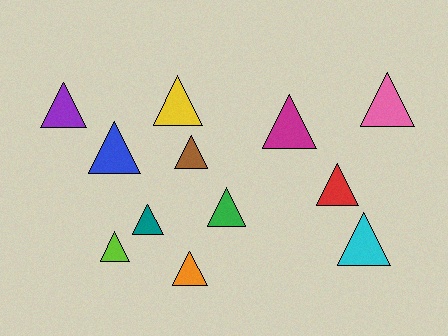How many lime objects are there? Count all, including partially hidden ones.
There is 1 lime object.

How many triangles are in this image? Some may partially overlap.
There are 12 triangles.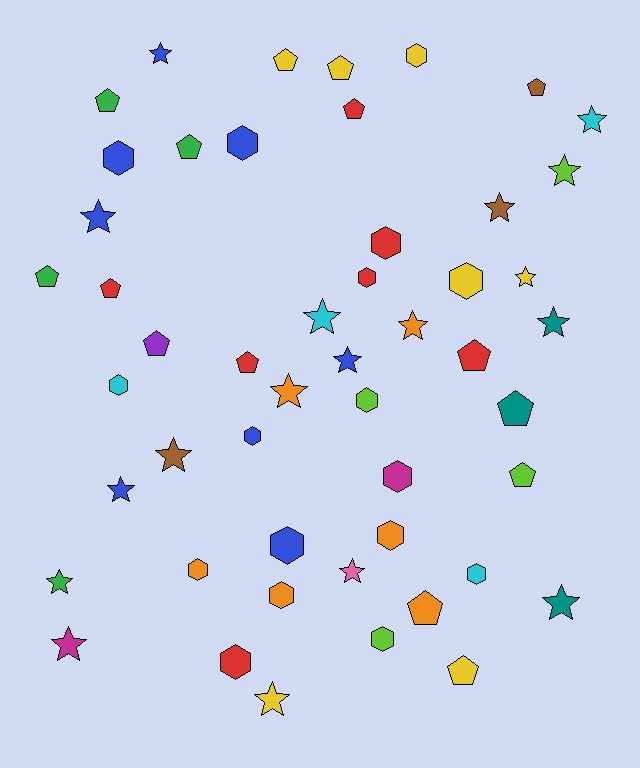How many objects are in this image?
There are 50 objects.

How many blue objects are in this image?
There are 8 blue objects.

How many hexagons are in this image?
There are 17 hexagons.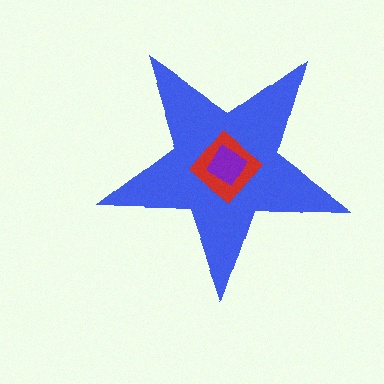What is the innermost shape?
The purple diamond.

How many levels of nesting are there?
3.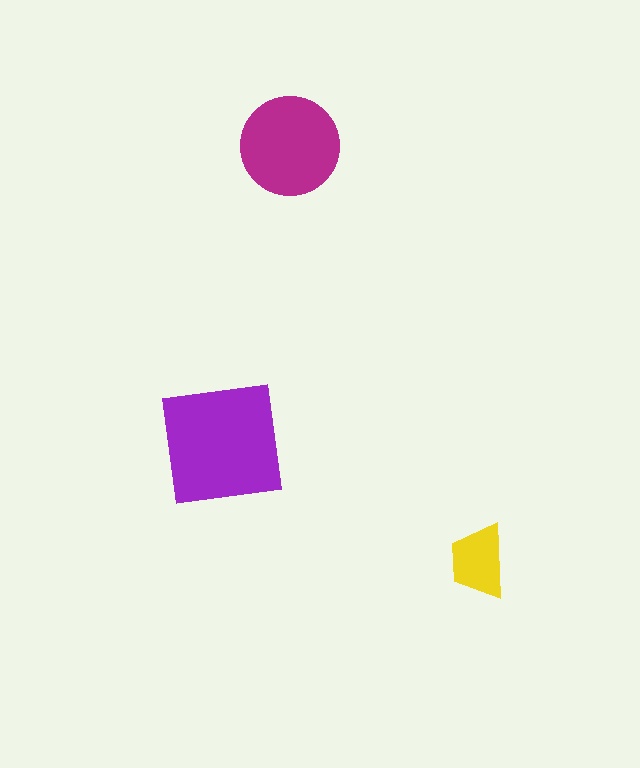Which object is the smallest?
The yellow trapezoid.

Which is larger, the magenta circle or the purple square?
The purple square.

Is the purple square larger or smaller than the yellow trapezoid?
Larger.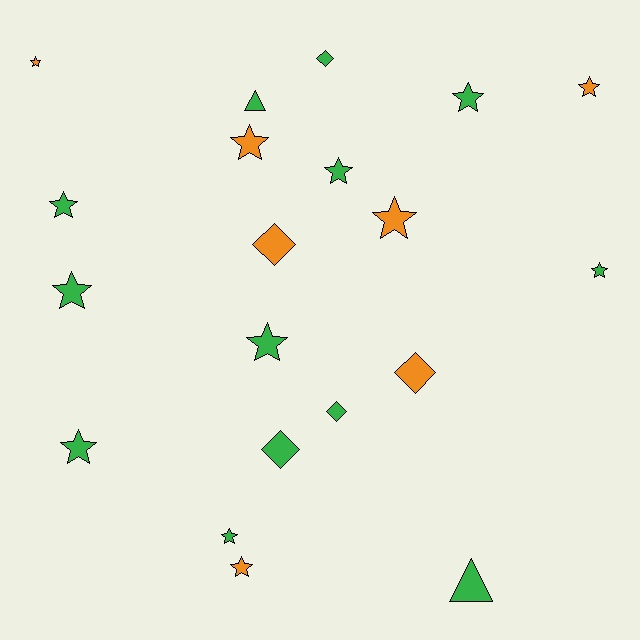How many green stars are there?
There are 8 green stars.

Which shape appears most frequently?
Star, with 13 objects.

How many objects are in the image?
There are 20 objects.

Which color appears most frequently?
Green, with 13 objects.